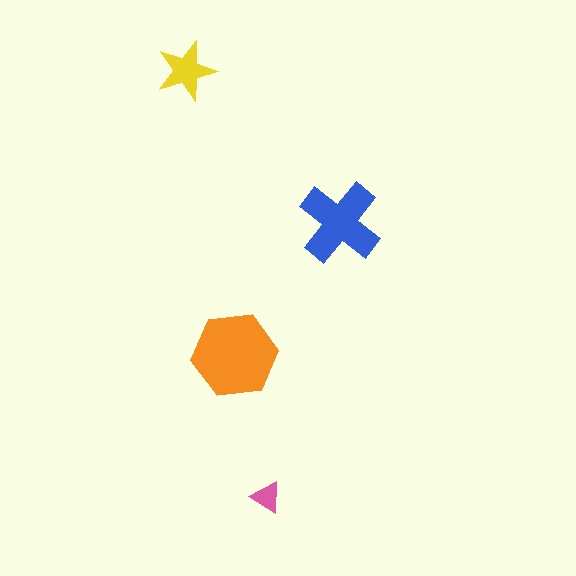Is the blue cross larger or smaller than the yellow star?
Larger.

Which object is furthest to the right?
The blue cross is rightmost.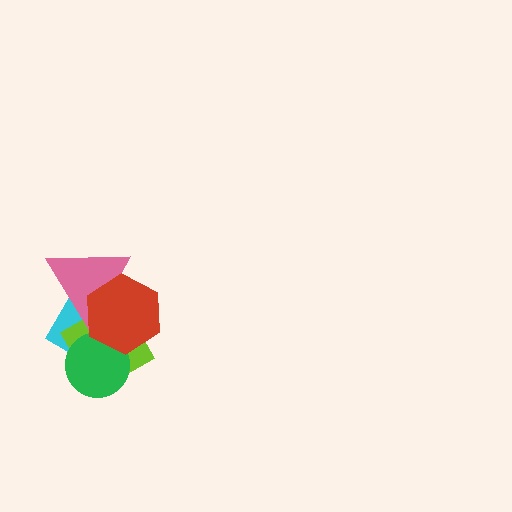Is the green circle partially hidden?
Yes, it is partially covered by another shape.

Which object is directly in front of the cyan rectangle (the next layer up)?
The lime square is directly in front of the cyan rectangle.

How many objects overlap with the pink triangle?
3 objects overlap with the pink triangle.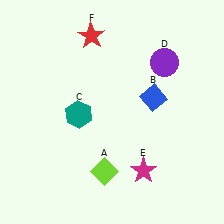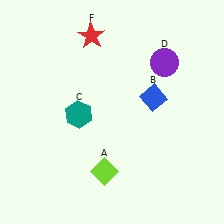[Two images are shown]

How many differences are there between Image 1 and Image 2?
There is 1 difference between the two images.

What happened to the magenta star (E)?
The magenta star (E) was removed in Image 2. It was in the bottom-right area of Image 1.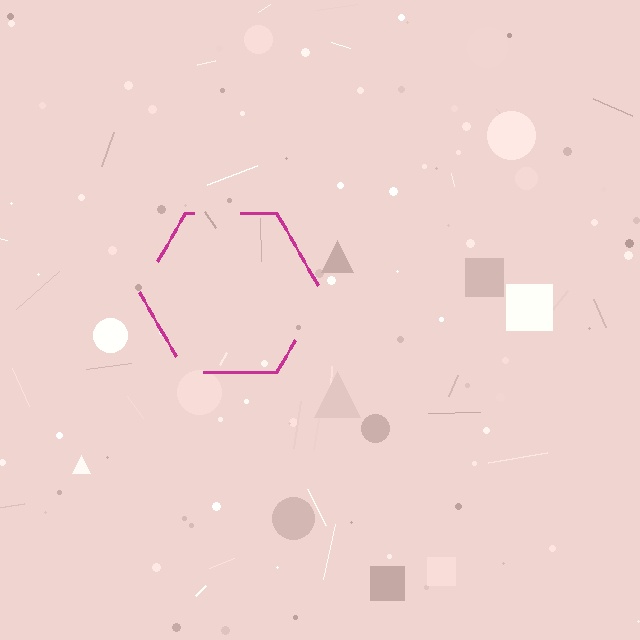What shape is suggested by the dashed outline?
The dashed outline suggests a hexagon.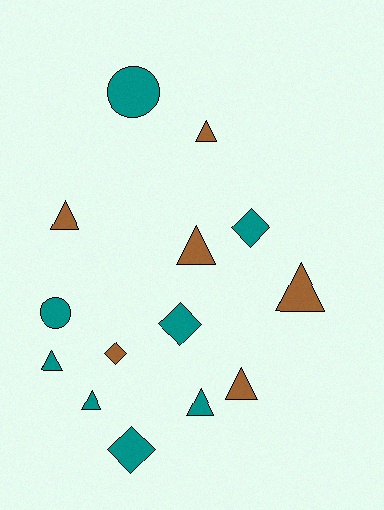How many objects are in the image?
There are 14 objects.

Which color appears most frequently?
Teal, with 8 objects.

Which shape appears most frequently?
Triangle, with 8 objects.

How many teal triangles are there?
There are 3 teal triangles.